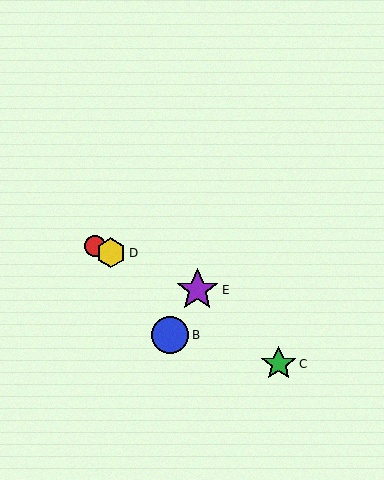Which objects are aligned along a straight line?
Objects A, D, E are aligned along a straight line.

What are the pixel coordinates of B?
Object B is at (170, 335).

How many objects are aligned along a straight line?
3 objects (A, D, E) are aligned along a straight line.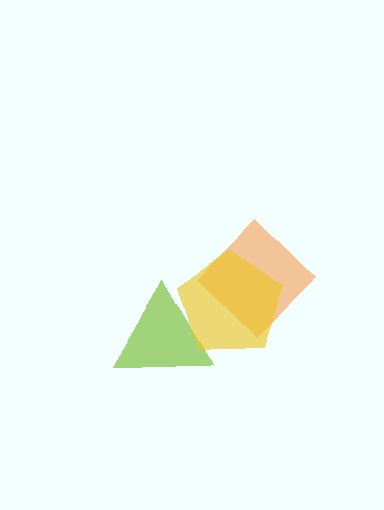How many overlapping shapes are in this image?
There are 3 overlapping shapes in the image.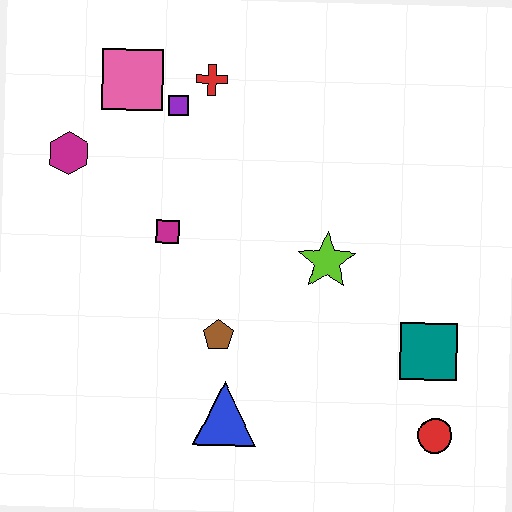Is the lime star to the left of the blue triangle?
No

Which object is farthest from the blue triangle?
The pink square is farthest from the blue triangle.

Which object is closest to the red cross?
The purple square is closest to the red cross.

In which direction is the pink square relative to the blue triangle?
The pink square is above the blue triangle.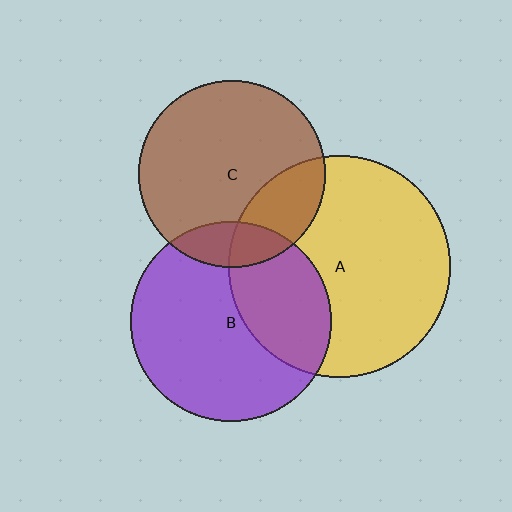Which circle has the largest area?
Circle A (yellow).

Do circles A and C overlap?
Yes.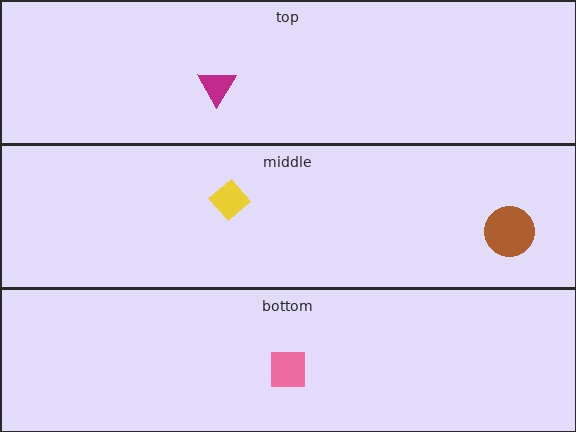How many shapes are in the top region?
1.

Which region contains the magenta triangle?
The top region.